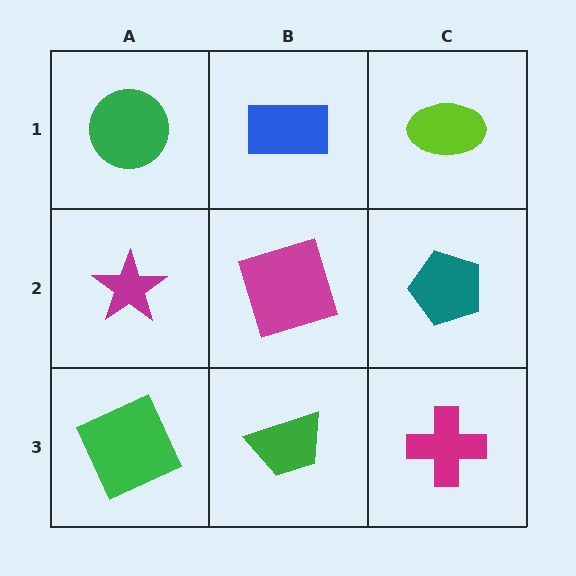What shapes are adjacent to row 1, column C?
A teal pentagon (row 2, column C), a blue rectangle (row 1, column B).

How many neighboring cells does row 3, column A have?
2.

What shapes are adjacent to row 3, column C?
A teal pentagon (row 2, column C), a green trapezoid (row 3, column B).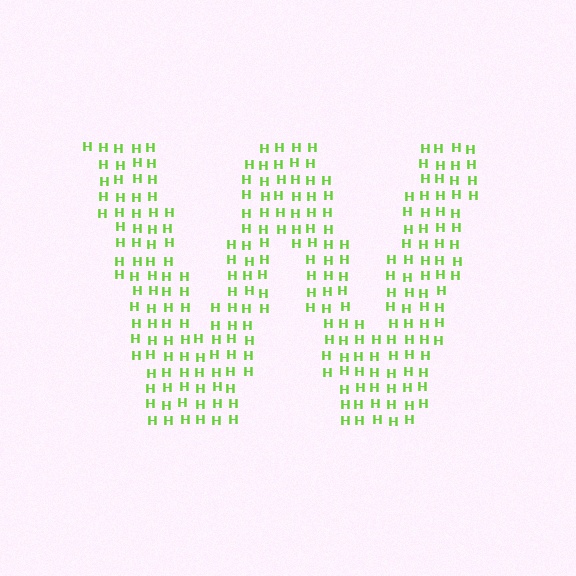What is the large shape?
The large shape is the letter W.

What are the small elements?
The small elements are letter H's.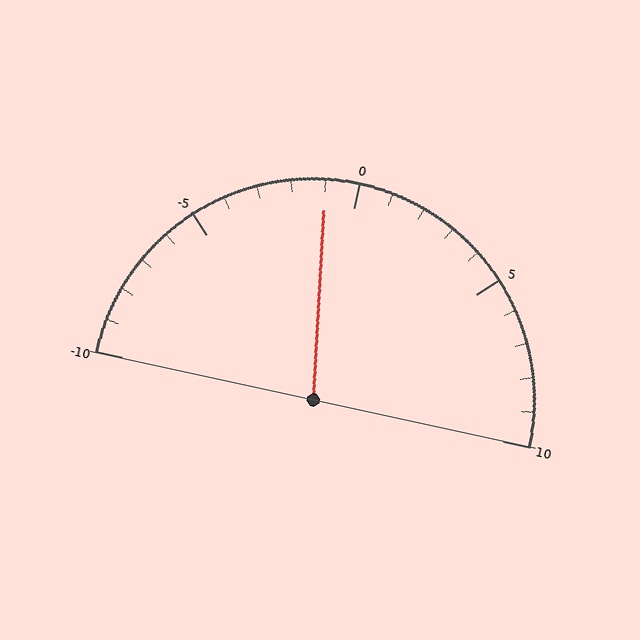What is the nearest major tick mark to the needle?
The nearest major tick mark is 0.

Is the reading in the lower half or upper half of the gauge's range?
The reading is in the lower half of the range (-10 to 10).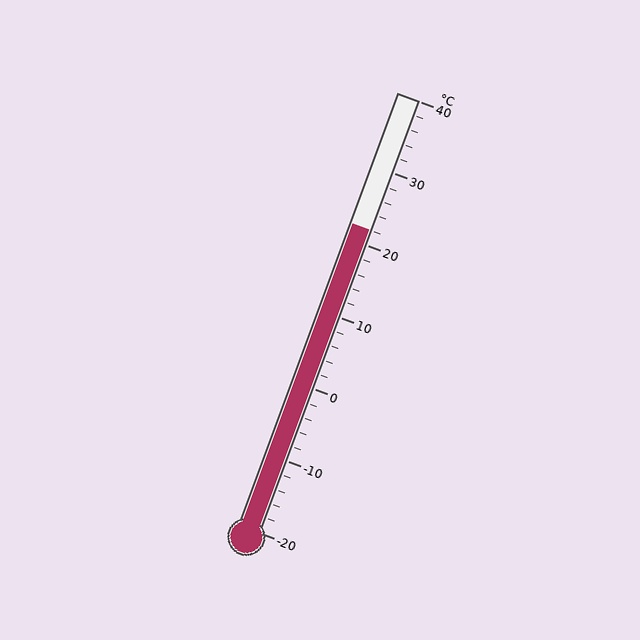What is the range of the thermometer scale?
The thermometer scale ranges from -20°C to 40°C.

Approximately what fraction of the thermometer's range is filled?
The thermometer is filled to approximately 70% of its range.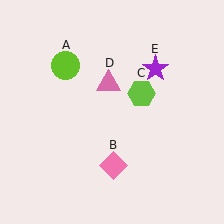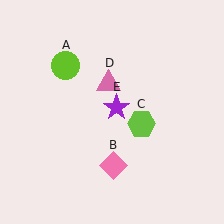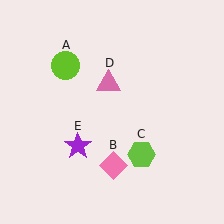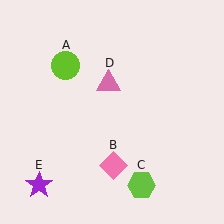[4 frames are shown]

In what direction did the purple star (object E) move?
The purple star (object E) moved down and to the left.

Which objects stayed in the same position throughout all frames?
Lime circle (object A) and pink diamond (object B) and pink triangle (object D) remained stationary.